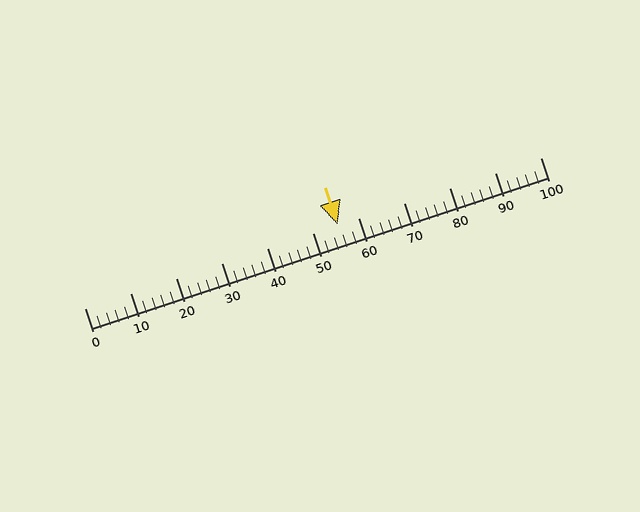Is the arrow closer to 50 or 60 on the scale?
The arrow is closer to 60.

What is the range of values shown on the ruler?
The ruler shows values from 0 to 100.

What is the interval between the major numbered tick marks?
The major tick marks are spaced 10 units apart.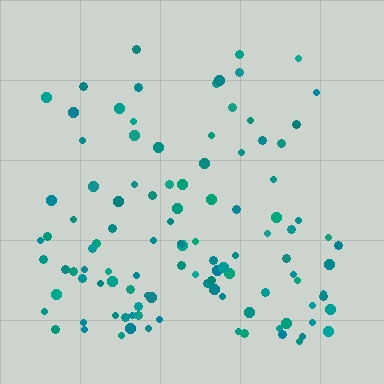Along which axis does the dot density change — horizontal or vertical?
Vertical.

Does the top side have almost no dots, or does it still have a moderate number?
Still a moderate number, just noticeably fewer than the bottom.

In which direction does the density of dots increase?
From top to bottom, with the bottom side densest.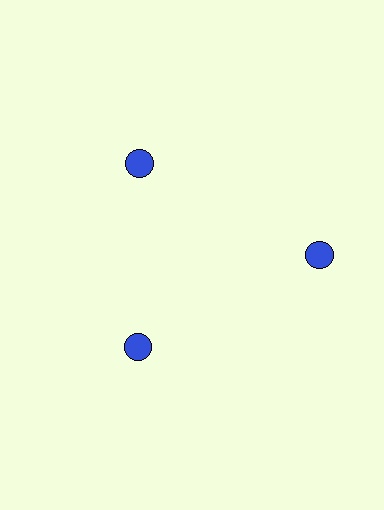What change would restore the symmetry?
The symmetry would be restored by moving it inward, back onto the ring so that all 3 circles sit at equal angles and equal distance from the center.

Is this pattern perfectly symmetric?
No. The 3 blue circles are arranged in a ring, but one element near the 3 o'clock position is pushed outward from the center, breaking the 3-fold rotational symmetry.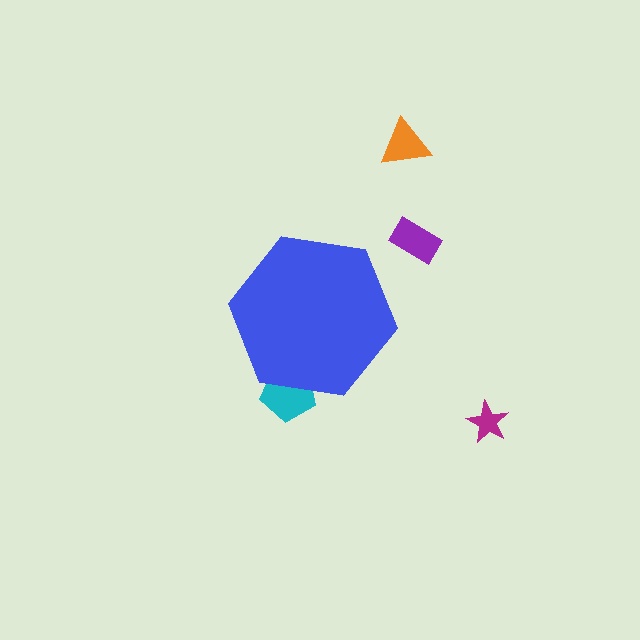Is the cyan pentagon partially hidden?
Yes, the cyan pentagon is partially hidden behind the blue hexagon.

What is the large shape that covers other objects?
A blue hexagon.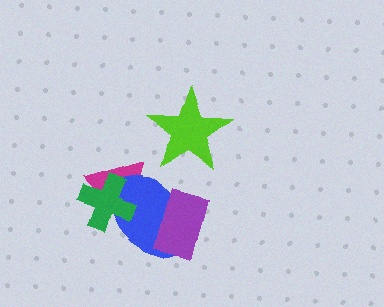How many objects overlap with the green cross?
2 objects overlap with the green cross.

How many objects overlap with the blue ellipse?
3 objects overlap with the blue ellipse.